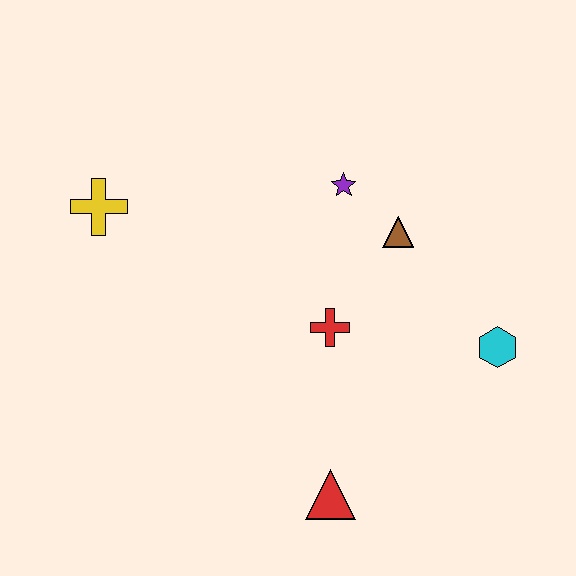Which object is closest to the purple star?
The brown triangle is closest to the purple star.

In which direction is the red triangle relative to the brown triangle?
The red triangle is below the brown triangle.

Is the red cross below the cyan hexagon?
No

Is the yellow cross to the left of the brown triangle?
Yes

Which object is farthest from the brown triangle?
The yellow cross is farthest from the brown triangle.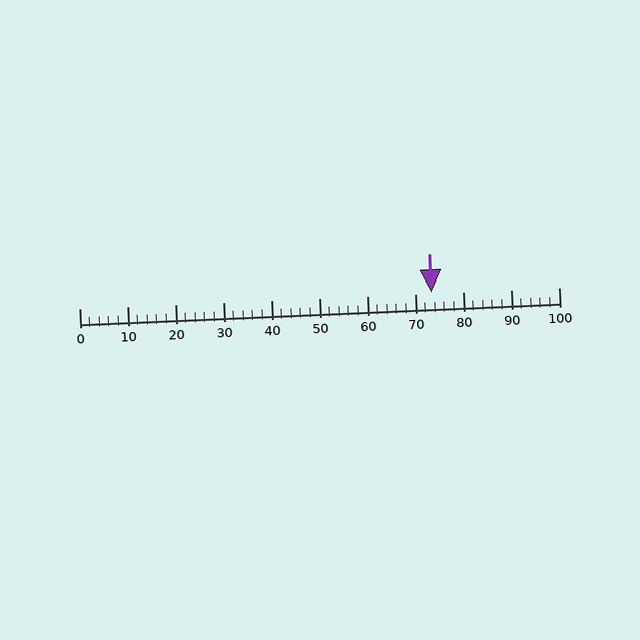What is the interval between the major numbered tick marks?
The major tick marks are spaced 10 units apart.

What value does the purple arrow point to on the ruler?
The purple arrow points to approximately 74.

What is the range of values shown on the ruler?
The ruler shows values from 0 to 100.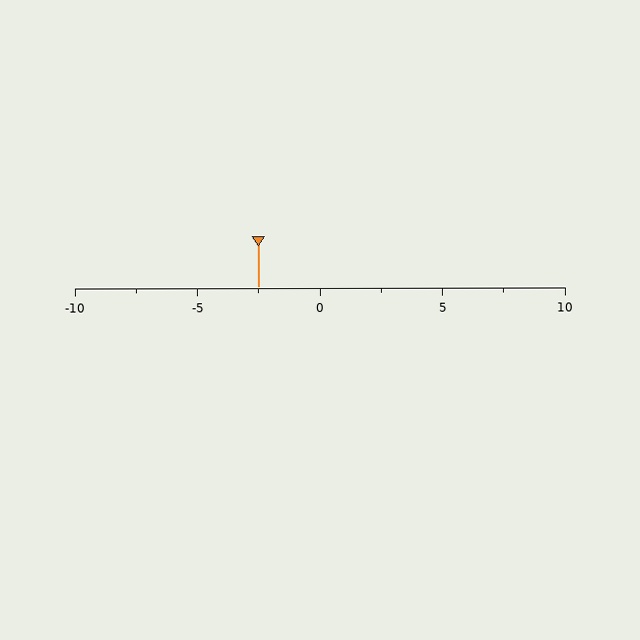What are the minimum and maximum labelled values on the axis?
The axis runs from -10 to 10.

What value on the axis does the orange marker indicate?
The marker indicates approximately -2.5.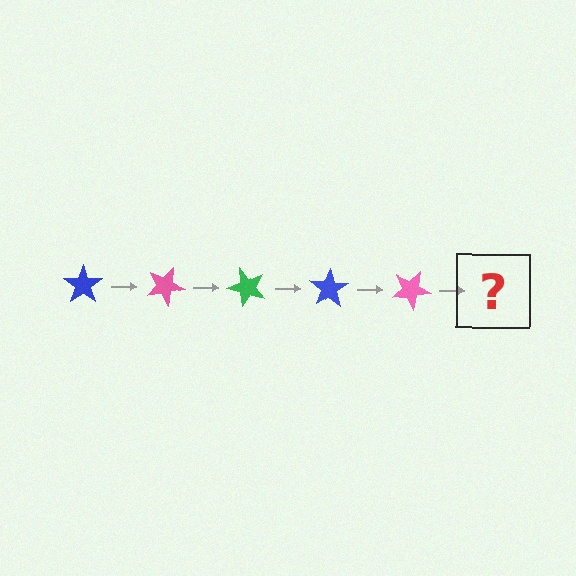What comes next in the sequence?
The next element should be a green star, rotated 125 degrees from the start.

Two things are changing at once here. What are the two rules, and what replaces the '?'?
The two rules are that it rotates 25 degrees each step and the color cycles through blue, pink, and green. The '?' should be a green star, rotated 125 degrees from the start.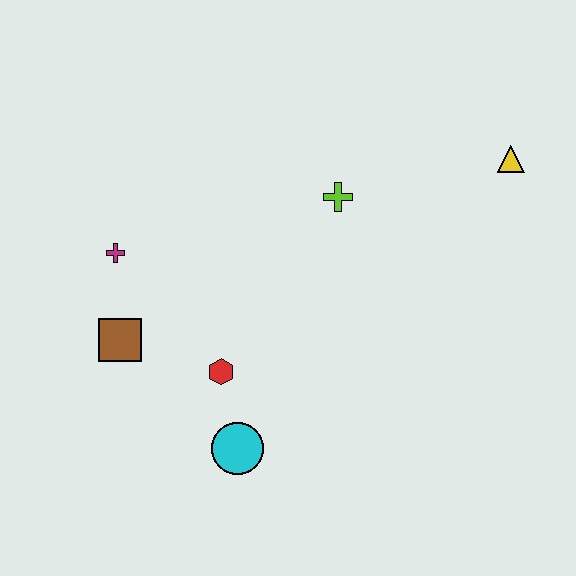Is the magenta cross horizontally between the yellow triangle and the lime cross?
No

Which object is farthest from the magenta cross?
The yellow triangle is farthest from the magenta cross.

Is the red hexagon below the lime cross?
Yes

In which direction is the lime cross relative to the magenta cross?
The lime cross is to the right of the magenta cross.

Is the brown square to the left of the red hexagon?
Yes